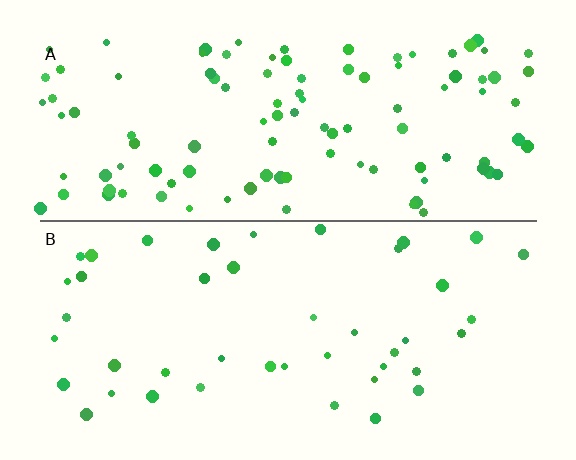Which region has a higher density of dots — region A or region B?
A (the top).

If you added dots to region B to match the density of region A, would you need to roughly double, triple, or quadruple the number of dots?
Approximately double.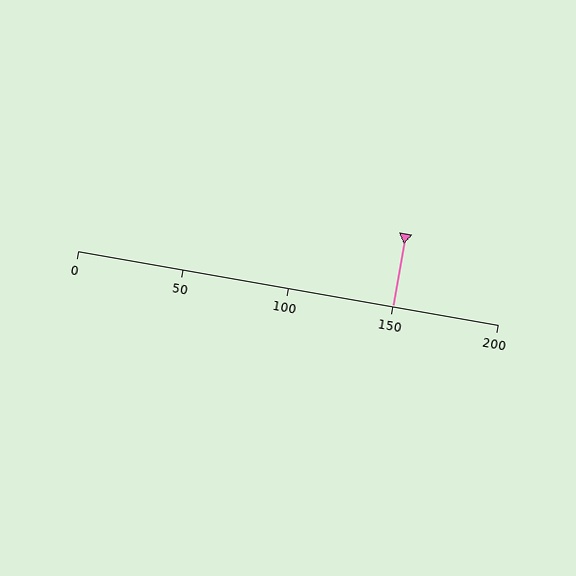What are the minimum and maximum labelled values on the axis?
The axis runs from 0 to 200.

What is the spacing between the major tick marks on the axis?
The major ticks are spaced 50 apart.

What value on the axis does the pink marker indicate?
The marker indicates approximately 150.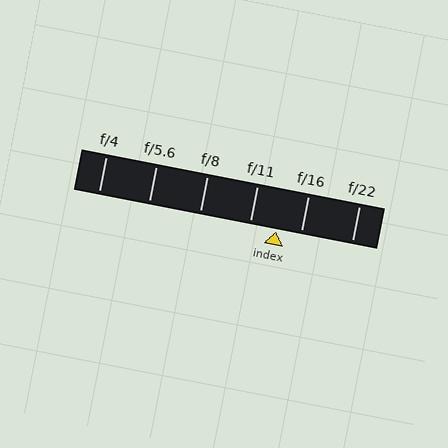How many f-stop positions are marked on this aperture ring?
There are 6 f-stop positions marked.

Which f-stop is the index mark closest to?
The index mark is closest to f/16.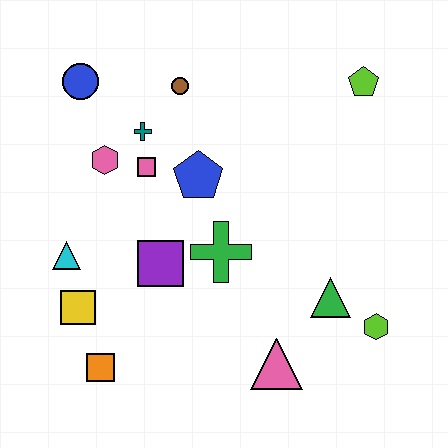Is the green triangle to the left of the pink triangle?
No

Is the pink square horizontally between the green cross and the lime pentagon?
No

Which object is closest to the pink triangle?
The green triangle is closest to the pink triangle.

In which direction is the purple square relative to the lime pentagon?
The purple square is to the left of the lime pentagon.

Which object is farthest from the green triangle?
The blue circle is farthest from the green triangle.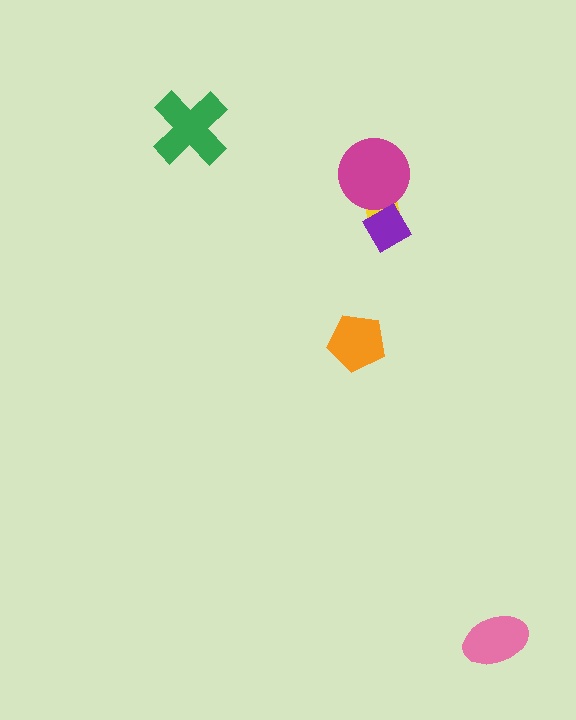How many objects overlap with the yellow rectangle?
2 objects overlap with the yellow rectangle.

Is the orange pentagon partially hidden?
No, no other shape covers it.